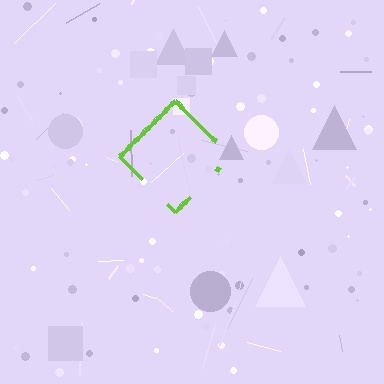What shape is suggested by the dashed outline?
The dashed outline suggests a diamond.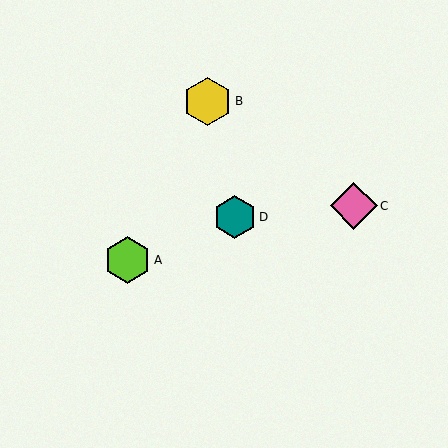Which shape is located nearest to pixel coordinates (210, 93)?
The yellow hexagon (labeled B) at (208, 101) is nearest to that location.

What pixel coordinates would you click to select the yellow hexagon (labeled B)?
Click at (208, 101) to select the yellow hexagon B.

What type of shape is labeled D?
Shape D is a teal hexagon.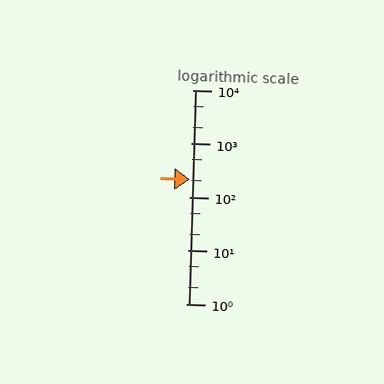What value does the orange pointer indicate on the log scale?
The pointer indicates approximately 210.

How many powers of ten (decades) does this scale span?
The scale spans 4 decades, from 1 to 10000.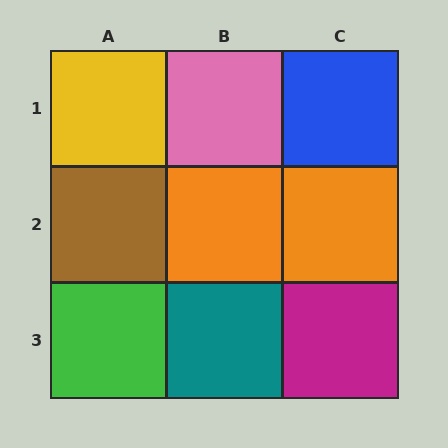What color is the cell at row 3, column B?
Teal.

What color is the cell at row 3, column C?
Magenta.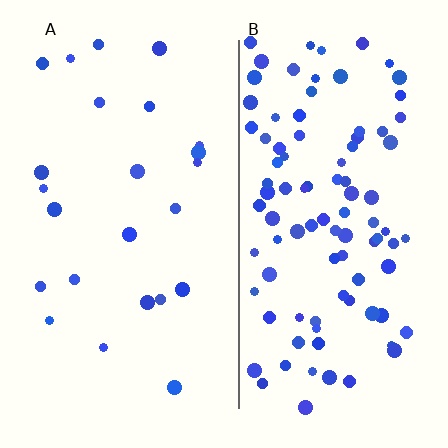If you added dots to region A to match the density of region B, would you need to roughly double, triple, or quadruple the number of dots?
Approximately quadruple.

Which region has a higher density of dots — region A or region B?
B (the right).